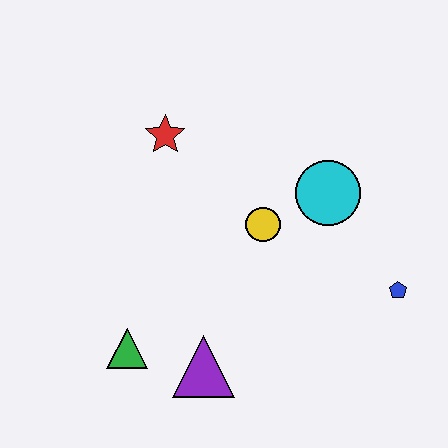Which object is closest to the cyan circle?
The yellow circle is closest to the cyan circle.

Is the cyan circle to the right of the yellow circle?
Yes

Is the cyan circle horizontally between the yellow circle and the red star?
No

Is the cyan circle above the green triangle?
Yes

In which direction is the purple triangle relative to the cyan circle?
The purple triangle is below the cyan circle.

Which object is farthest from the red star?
The blue pentagon is farthest from the red star.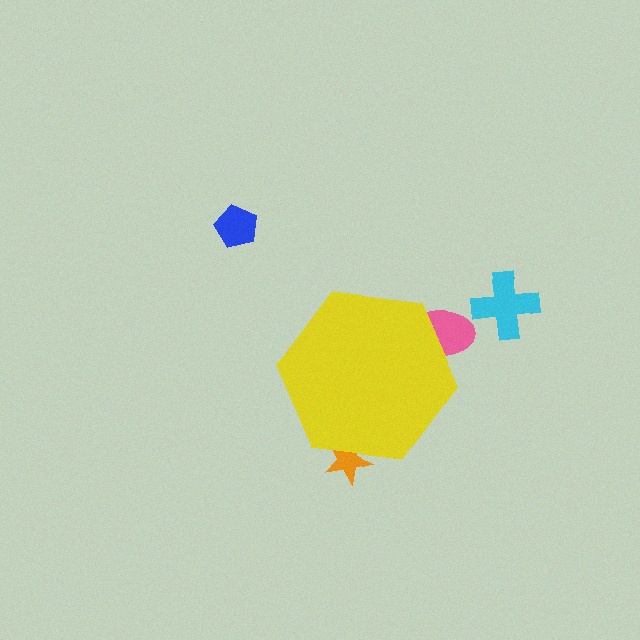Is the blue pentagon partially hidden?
No, the blue pentagon is fully visible.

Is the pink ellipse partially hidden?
Yes, the pink ellipse is partially hidden behind the yellow hexagon.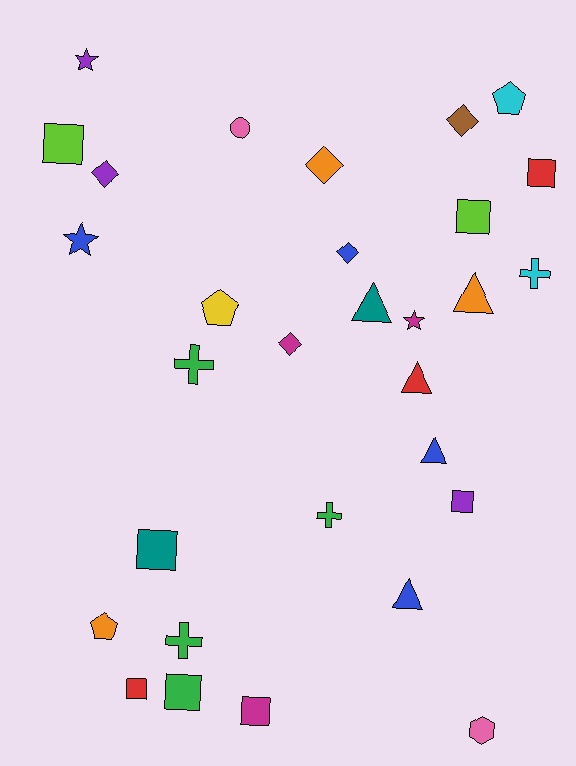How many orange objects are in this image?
There are 3 orange objects.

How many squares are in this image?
There are 8 squares.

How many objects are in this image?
There are 30 objects.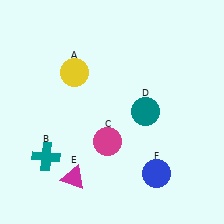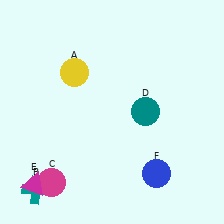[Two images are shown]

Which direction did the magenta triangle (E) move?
The magenta triangle (E) moved left.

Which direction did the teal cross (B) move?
The teal cross (B) moved down.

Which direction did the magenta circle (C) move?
The magenta circle (C) moved left.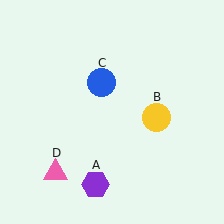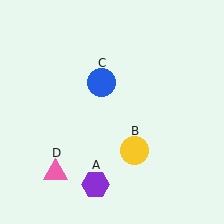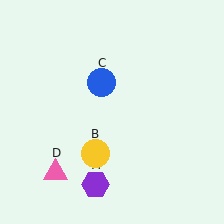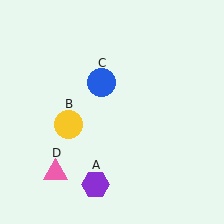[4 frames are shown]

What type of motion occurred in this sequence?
The yellow circle (object B) rotated clockwise around the center of the scene.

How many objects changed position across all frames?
1 object changed position: yellow circle (object B).